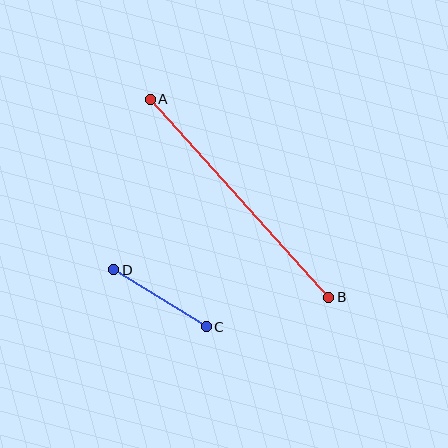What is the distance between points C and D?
The distance is approximately 109 pixels.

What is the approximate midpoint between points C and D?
The midpoint is at approximately (160, 298) pixels.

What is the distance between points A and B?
The distance is approximately 266 pixels.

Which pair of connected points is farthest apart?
Points A and B are farthest apart.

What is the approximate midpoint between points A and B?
The midpoint is at approximately (240, 198) pixels.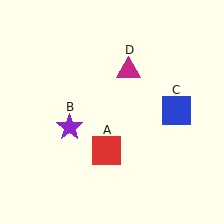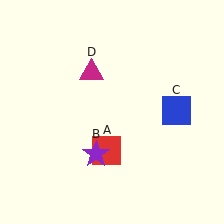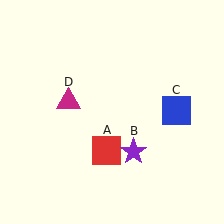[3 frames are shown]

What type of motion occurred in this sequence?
The purple star (object B), magenta triangle (object D) rotated counterclockwise around the center of the scene.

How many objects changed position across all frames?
2 objects changed position: purple star (object B), magenta triangle (object D).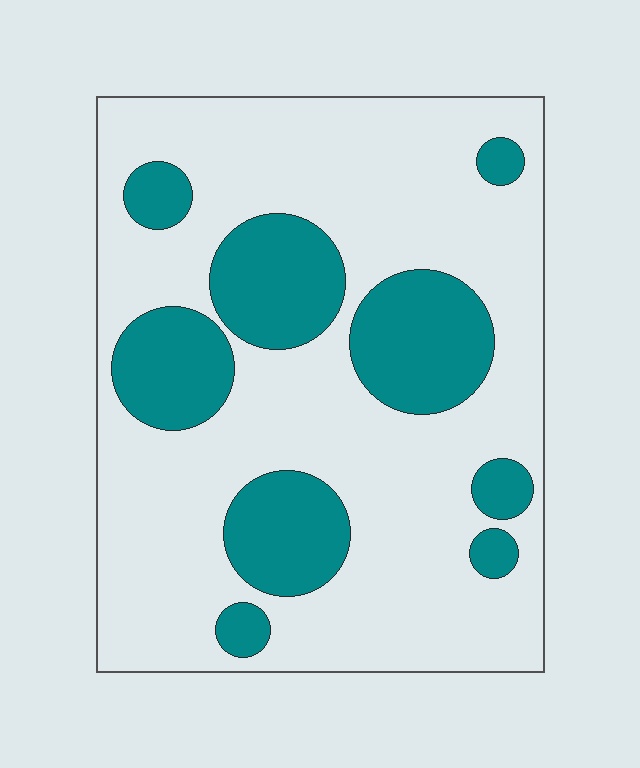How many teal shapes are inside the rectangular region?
9.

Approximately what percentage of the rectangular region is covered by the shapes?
Approximately 25%.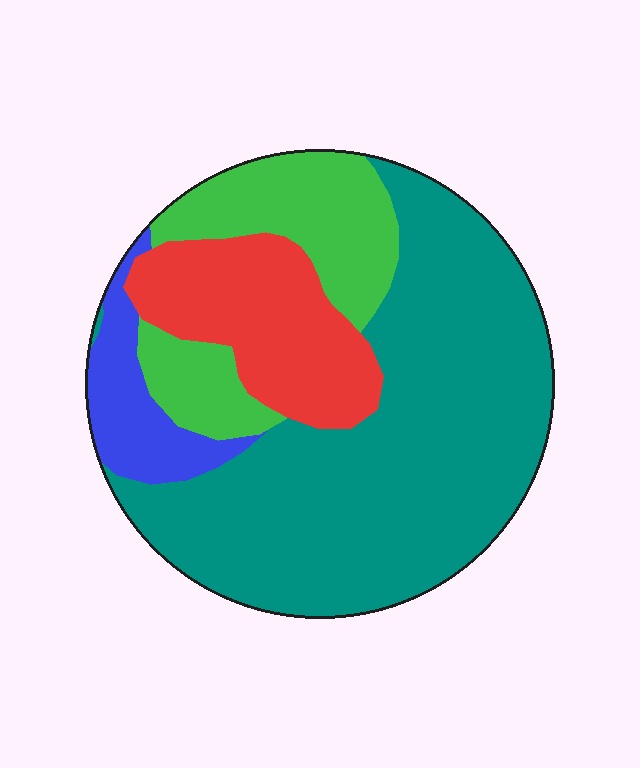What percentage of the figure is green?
Green takes up between a sixth and a third of the figure.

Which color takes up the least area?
Blue, at roughly 10%.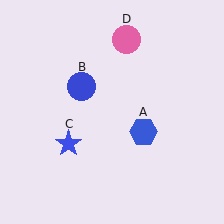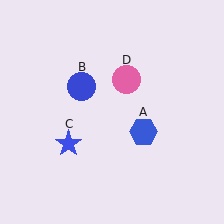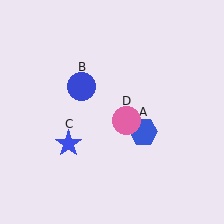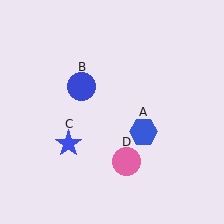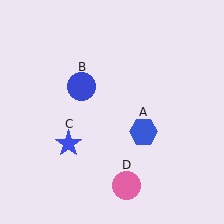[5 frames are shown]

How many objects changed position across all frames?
1 object changed position: pink circle (object D).